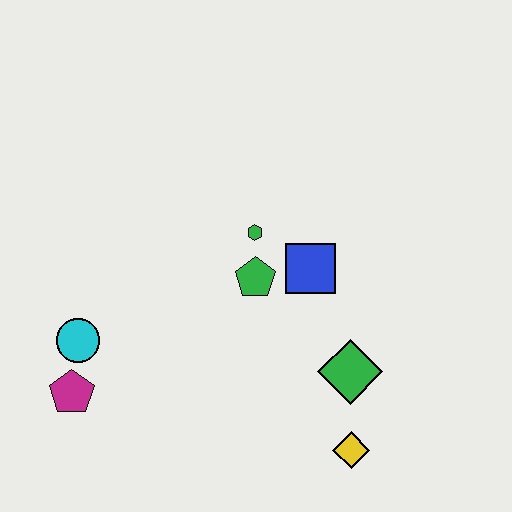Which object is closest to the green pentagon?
The green hexagon is closest to the green pentagon.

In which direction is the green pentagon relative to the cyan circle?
The green pentagon is to the right of the cyan circle.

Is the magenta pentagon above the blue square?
No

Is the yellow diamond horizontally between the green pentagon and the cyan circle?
No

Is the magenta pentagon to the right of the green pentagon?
No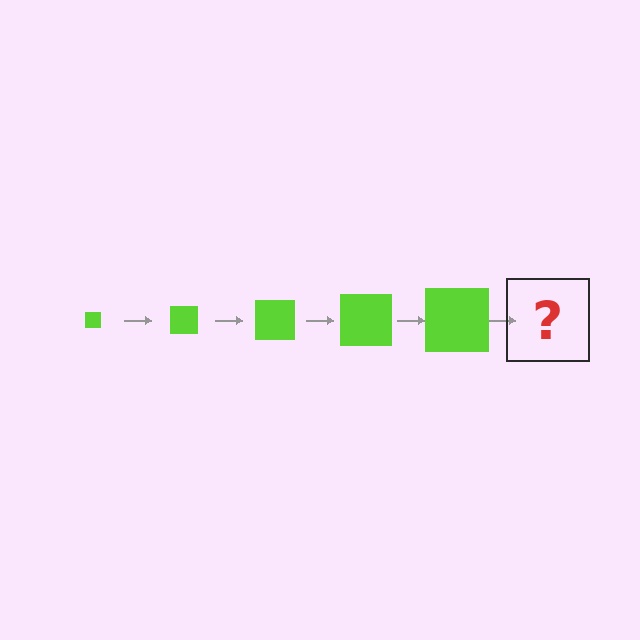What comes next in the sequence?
The next element should be a lime square, larger than the previous one.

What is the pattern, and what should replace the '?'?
The pattern is that the square gets progressively larger each step. The '?' should be a lime square, larger than the previous one.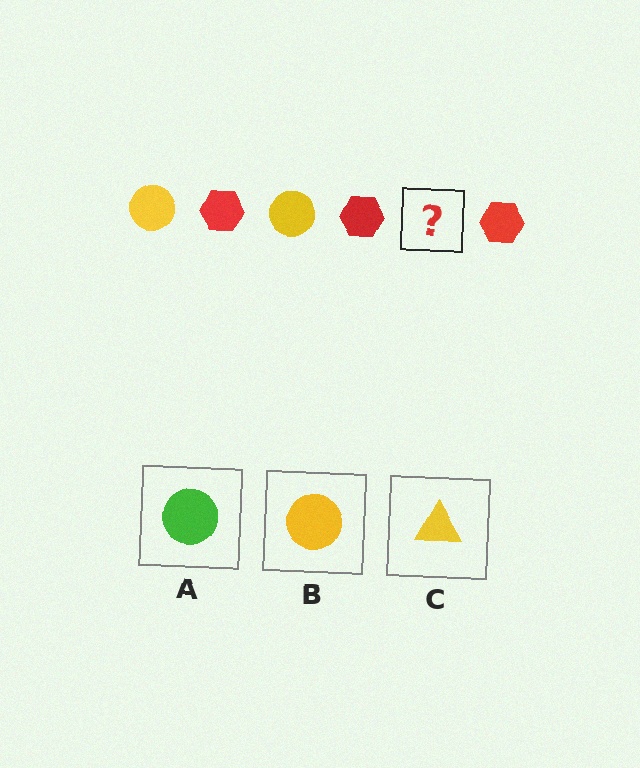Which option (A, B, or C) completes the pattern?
B.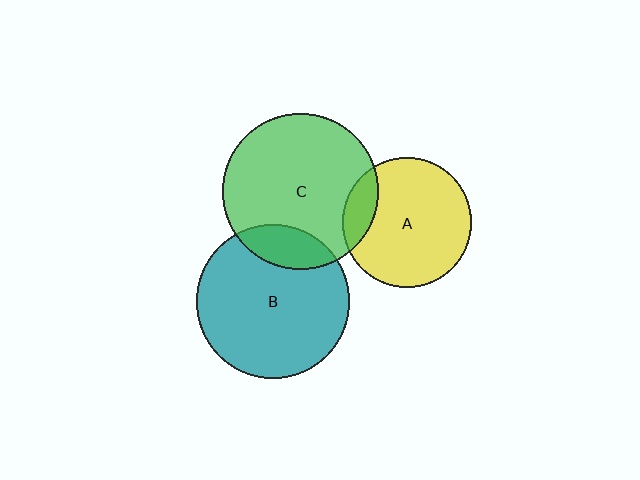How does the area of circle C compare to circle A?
Approximately 1.5 times.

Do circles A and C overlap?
Yes.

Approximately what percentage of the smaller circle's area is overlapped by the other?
Approximately 15%.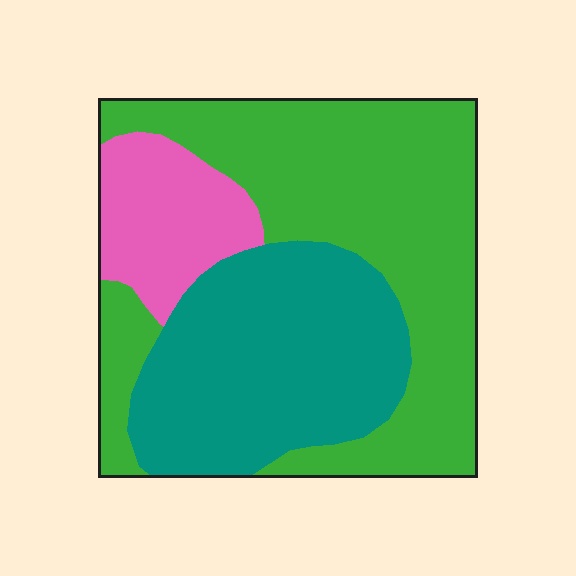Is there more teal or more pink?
Teal.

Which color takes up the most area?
Green, at roughly 50%.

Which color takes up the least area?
Pink, at roughly 15%.